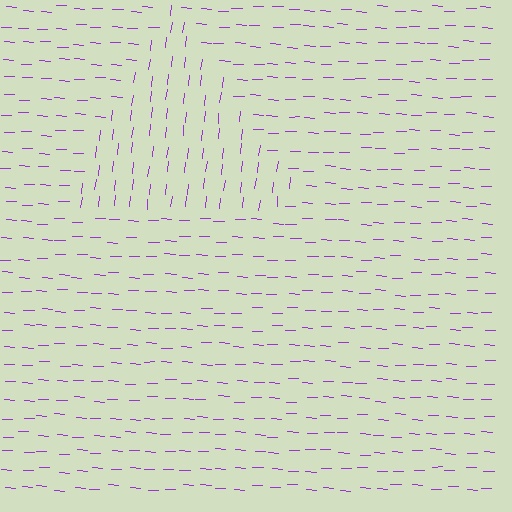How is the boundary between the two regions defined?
The boundary is defined purely by a change in line orientation (approximately 86 degrees difference). All lines are the same color and thickness.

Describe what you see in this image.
The image is filled with small purple line segments. A triangle region in the image has lines oriented differently from the surrounding lines, creating a visible texture boundary.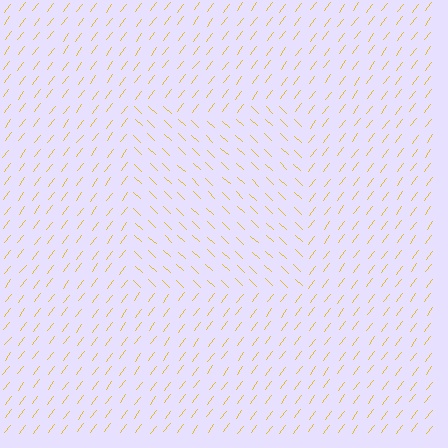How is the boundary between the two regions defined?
The boundary is defined purely by a change in line orientation (approximately 83 degrees difference). All lines are the same color and thickness.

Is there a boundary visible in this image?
Yes, there is a texture boundary formed by a change in line orientation.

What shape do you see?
I see a rectangle.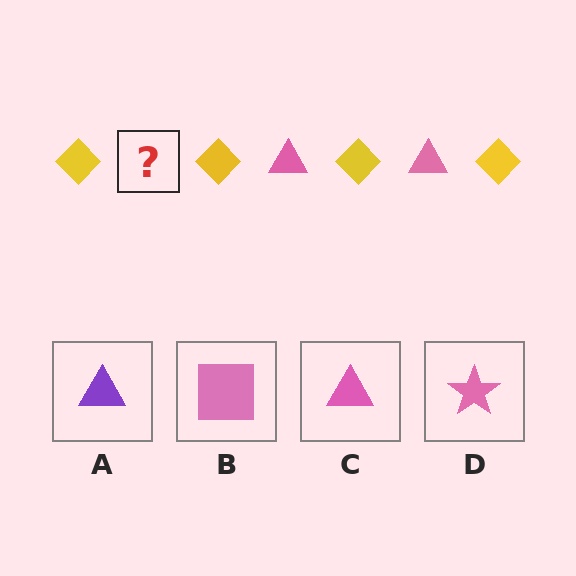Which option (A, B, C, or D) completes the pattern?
C.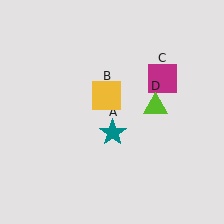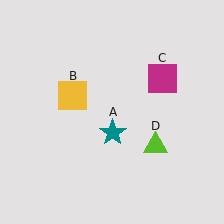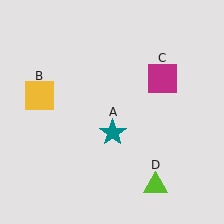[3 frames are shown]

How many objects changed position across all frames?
2 objects changed position: yellow square (object B), lime triangle (object D).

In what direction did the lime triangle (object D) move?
The lime triangle (object D) moved down.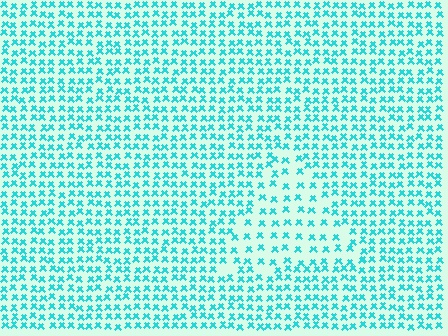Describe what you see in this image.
The image contains small cyan elements arranged at two different densities. A triangle-shaped region is visible where the elements are less densely packed than the surrounding area.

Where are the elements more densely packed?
The elements are more densely packed outside the triangle boundary.